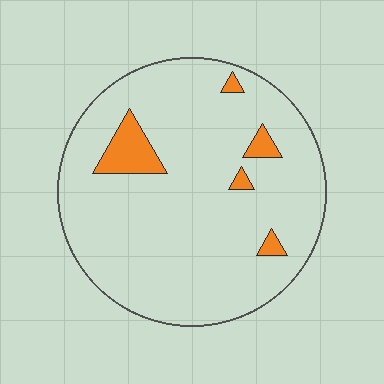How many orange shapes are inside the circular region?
5.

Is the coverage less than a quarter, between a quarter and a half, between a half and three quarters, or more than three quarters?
Less than a quarter.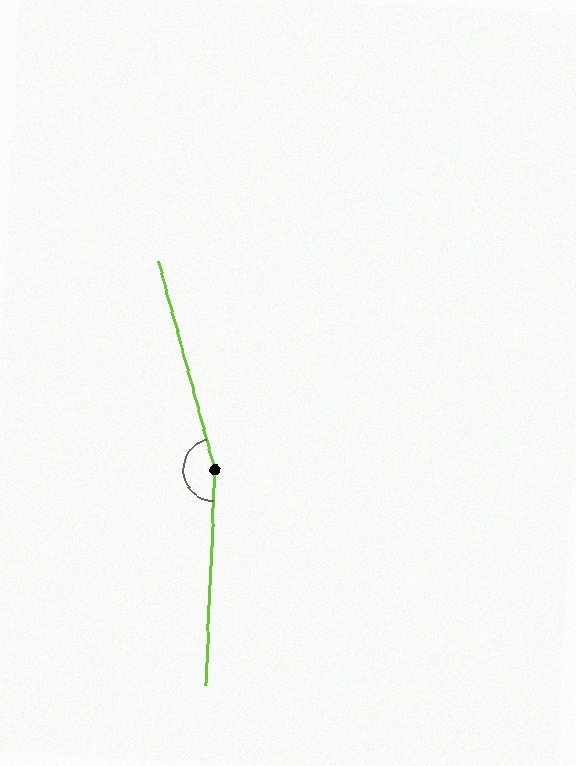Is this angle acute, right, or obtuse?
It is obtuse.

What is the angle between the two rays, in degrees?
Approximately 162 degrees.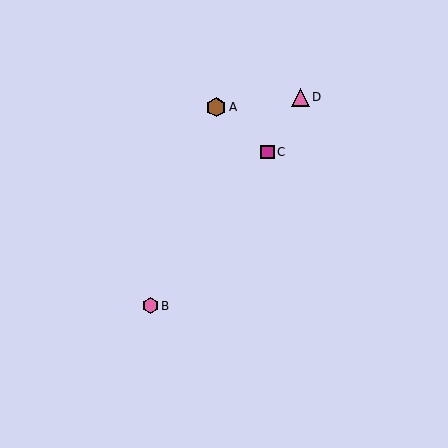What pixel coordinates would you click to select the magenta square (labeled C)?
Click at (267, 152) to select the magenta square C.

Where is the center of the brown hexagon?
The center of the brown hexagon is at (216, 107).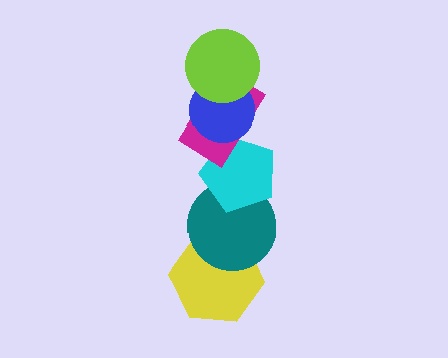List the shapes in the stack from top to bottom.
From top to bottom: the lime circle, the blue circle, the magenta rectangle, the cyan pentagon, the teal circle, the yellow hexagon.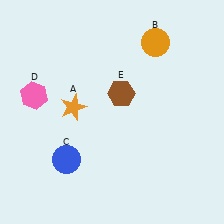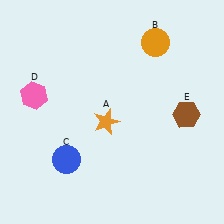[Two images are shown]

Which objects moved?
The objects that moved are: the orange star (A), the brown hexagon (E).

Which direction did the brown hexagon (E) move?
The brown hexagon (E) moved right.